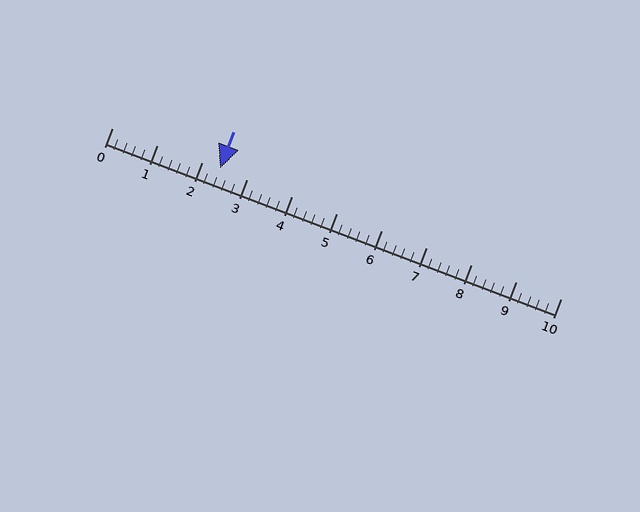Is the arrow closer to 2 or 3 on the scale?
The arrow is closer to 2.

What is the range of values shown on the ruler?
The ruler shows values from 0 to 10.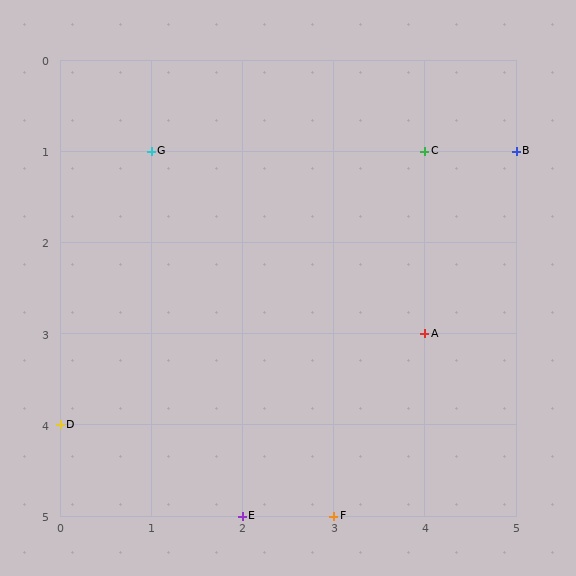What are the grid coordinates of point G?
Point G is at grid coordinates (1, 1).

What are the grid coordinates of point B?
Point B is at grid coordinates (5, 1).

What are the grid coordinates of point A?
Point A is at grid coordinates (4, 3).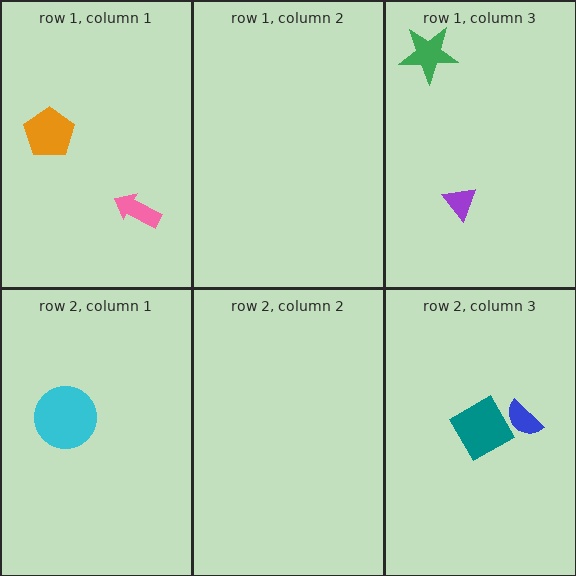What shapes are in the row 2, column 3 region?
The teal diamond, the blue semicircle.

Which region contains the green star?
The row 1, column 3 region.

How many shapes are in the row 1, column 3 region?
2.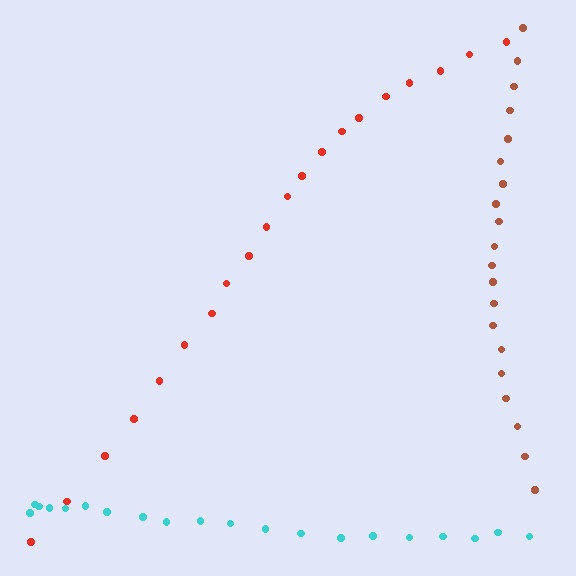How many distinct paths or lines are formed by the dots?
There are 3 distinct paths.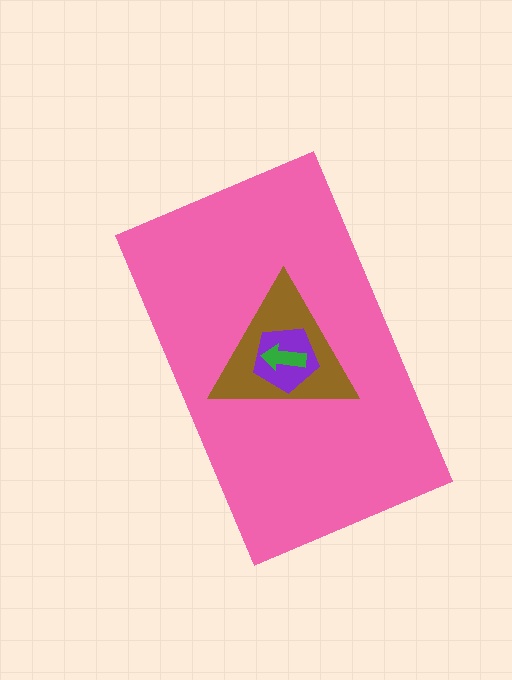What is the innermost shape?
The green arrow.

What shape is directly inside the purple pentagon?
The green arrow.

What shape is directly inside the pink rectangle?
The brown triangle.